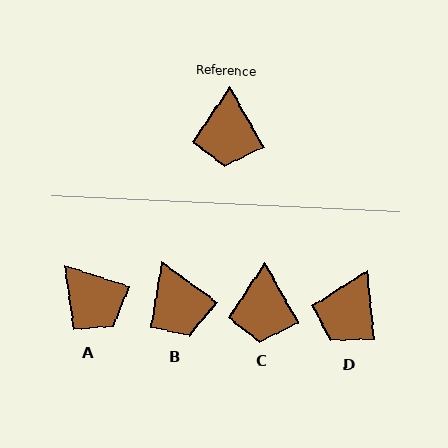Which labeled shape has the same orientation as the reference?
C.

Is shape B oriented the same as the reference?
No, it is off by about 24 degrees.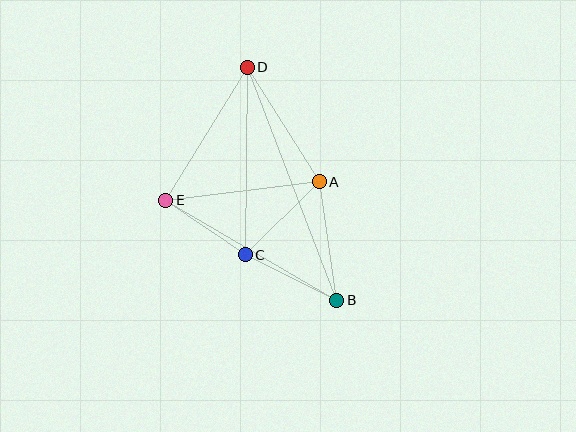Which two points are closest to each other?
Points C and E are closest to each other.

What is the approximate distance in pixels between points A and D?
The distance between A and D is approximately 135 pixels.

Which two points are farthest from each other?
Points B and D are farthest from each other.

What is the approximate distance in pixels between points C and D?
The distance between C and D is approximately 187 pixels.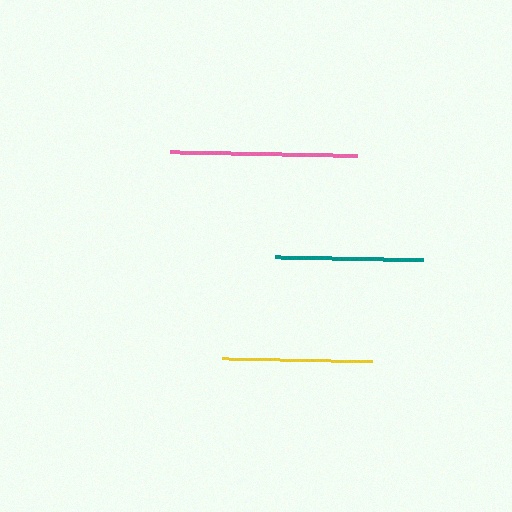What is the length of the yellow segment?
The yellow segment is approximately 150 pixels long.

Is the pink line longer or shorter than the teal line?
The pink line is longer than the teal line.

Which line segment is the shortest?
The teal line is the shortest at approximately 148 pixels.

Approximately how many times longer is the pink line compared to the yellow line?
The pink line is approximately 1.2 times the length of the yellow line.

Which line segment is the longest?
The pink line is the longest at approximately 187 pixels.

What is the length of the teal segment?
The teal segment is approximately 148 pixels long.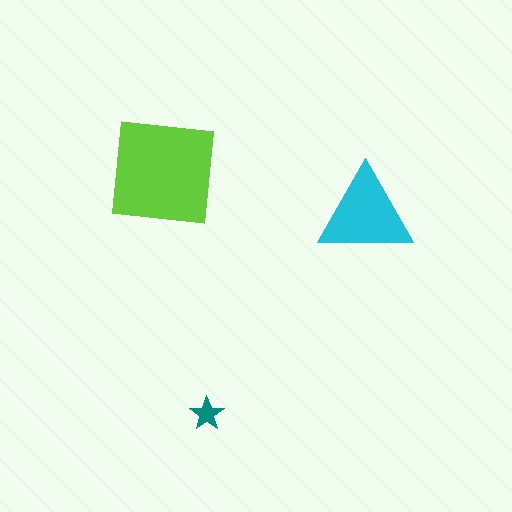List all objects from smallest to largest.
The teal star, the cyan triangle, the lime square.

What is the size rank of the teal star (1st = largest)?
3rd.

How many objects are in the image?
There are 3 objects in the image.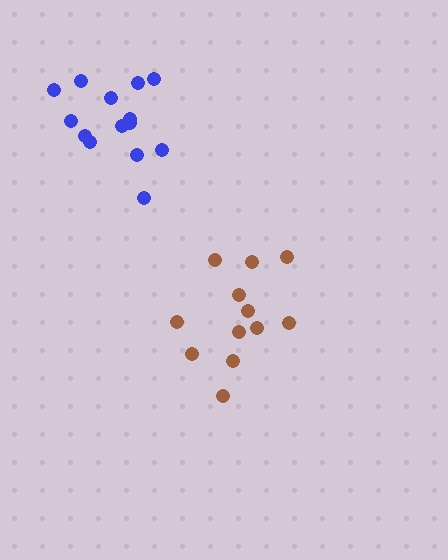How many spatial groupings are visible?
There are 2 spatial groupings.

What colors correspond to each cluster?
The clusters are colored: brown, blue.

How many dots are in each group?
Group 1: 12 dots, Group 2: 14 dots (26 total).